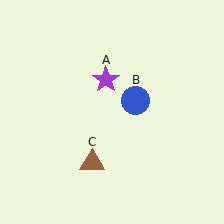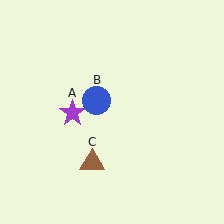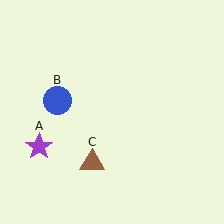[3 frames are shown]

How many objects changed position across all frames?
2 objects changed position: purple star (object A), blue circle (object B).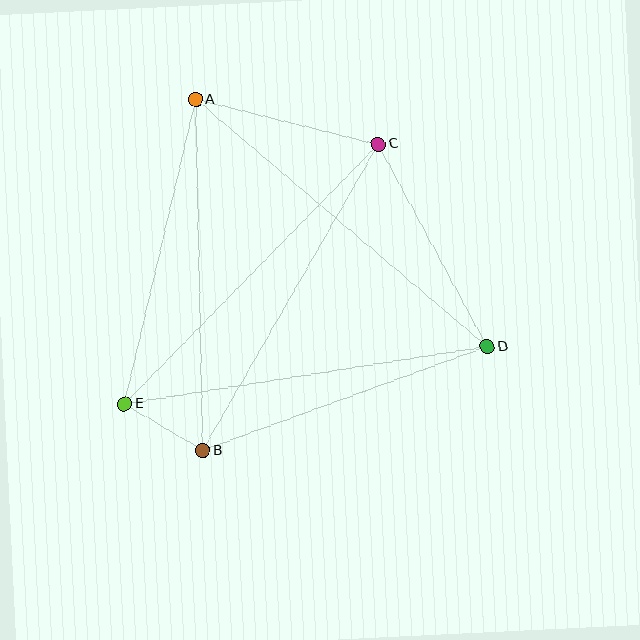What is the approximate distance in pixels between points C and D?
The distance between C and D is approximately 230 pixels.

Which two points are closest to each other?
Points B and E are closest to each other.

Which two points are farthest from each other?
Points A and D are farthest from each other.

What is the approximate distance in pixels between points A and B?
The distance between A and B is approximately 351 pixels.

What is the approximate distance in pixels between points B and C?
The distance between B and C is approximately 353 pixels.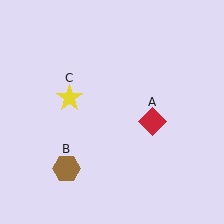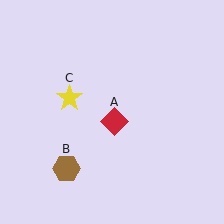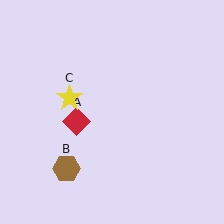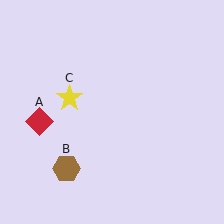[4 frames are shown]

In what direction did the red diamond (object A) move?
The red diamond (object A) moved left.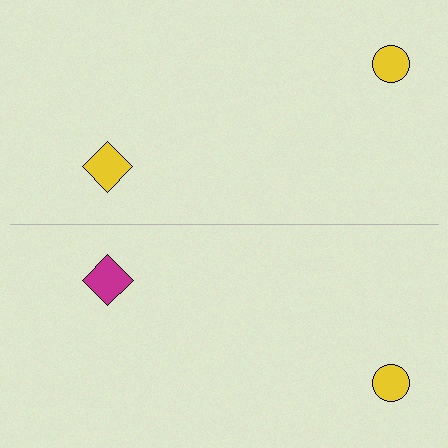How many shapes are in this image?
There are 4 shapes in this image.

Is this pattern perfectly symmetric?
No, the pattern is not perfectly symmetric. The magenta diamond on the bottom side breaks the symmetry — its mirror counterpart is yellow.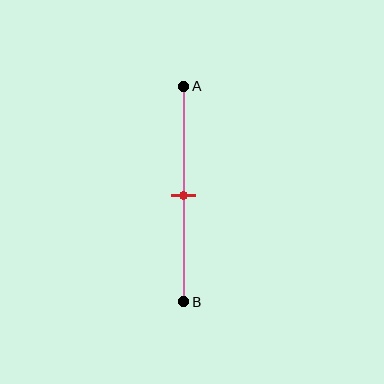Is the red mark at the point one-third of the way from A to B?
No, the mark is at about 50% from A, not at the 33% one-third point.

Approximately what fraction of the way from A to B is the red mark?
The red mark is approximately 50% of the way from A to B.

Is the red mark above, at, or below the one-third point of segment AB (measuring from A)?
The red mark is below the one-third point of segment AB.